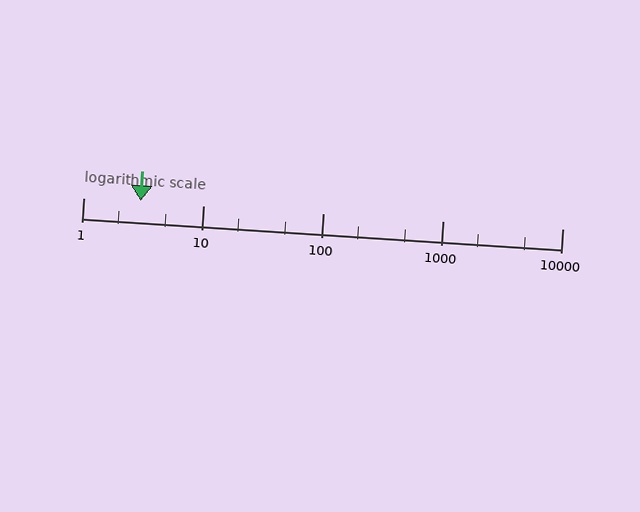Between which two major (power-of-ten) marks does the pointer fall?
The pointer is between 1 and 10.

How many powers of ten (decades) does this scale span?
The scale spans 4 decades, from 1 to 10000.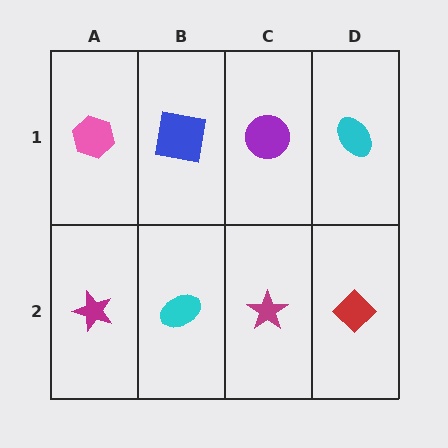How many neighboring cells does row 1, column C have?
3.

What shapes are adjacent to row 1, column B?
A cyan ellipse (row 2, column B), a pink hexagon (row 1, column A), a purple circle (row 1, column C).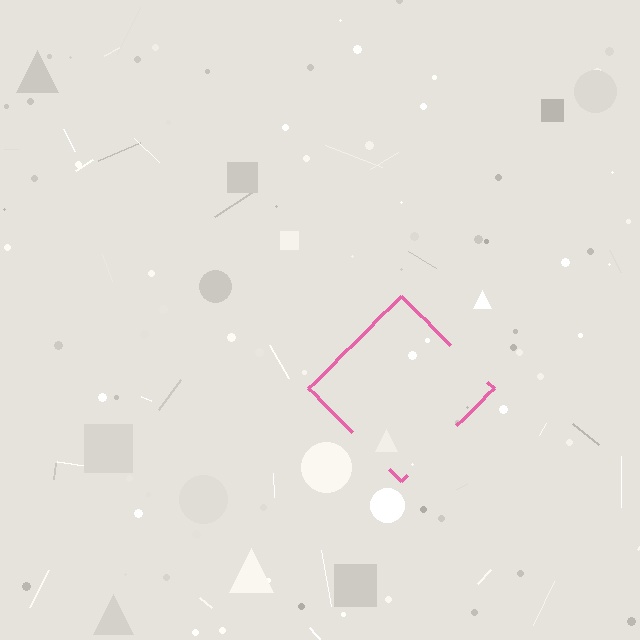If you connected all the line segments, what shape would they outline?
They would outline a diamond.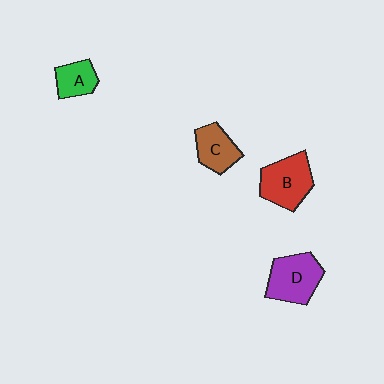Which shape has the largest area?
Shape D (purple).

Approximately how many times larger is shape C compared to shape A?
Approximately 1.2 times.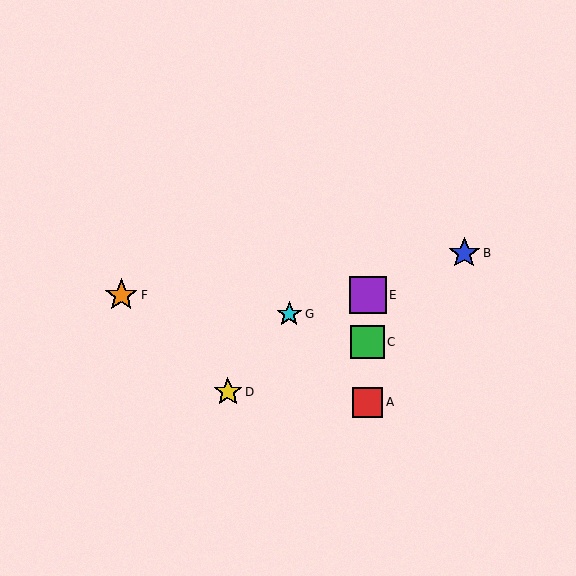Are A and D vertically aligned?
No, A is at x≈368 and D is at x≈228.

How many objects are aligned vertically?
3 objects (A, C, E) are aligned vertically.